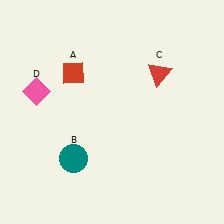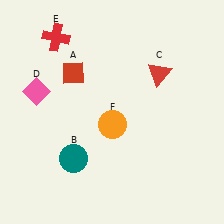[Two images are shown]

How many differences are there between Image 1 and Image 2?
There are 2 differences between the two images.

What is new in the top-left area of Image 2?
A red cross (E) was added in the top-left area of Image 2.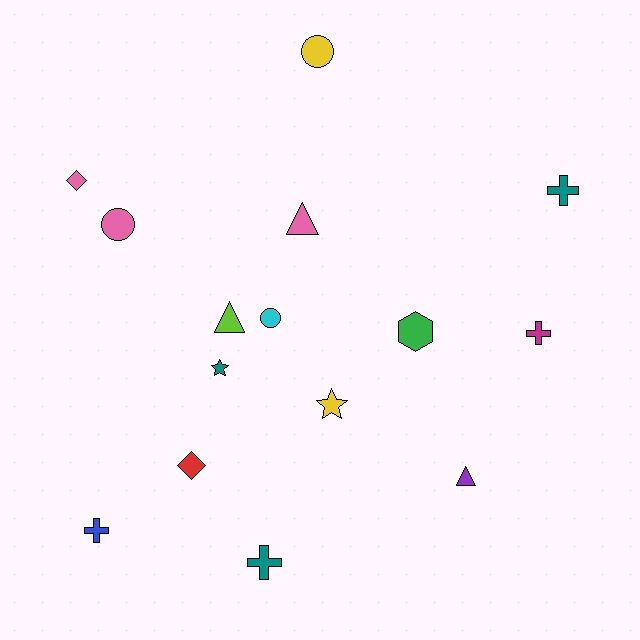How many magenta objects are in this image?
There is 1 magenta object.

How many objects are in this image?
There are 15 objects.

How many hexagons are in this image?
There is 1 hexagon.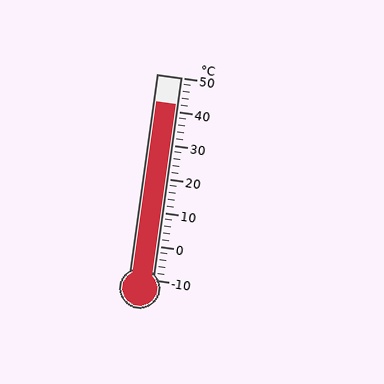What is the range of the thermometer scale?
The thermometer scale ranges from -10°C to 50°C.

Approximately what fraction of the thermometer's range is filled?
The thermometer is filled to approximately 85% of its range.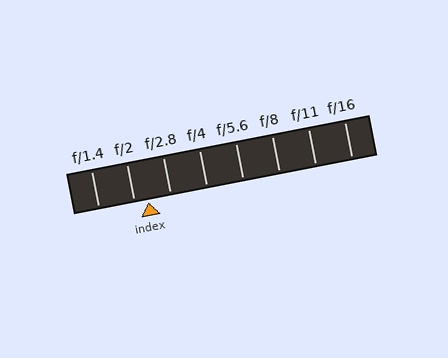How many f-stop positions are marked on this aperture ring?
There are 8 f-stop positions marked.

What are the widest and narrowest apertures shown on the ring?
The widest aperture shown is f/1.4 and the narrowest is f/16.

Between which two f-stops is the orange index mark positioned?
The index mark is between f/2 and f/2.8.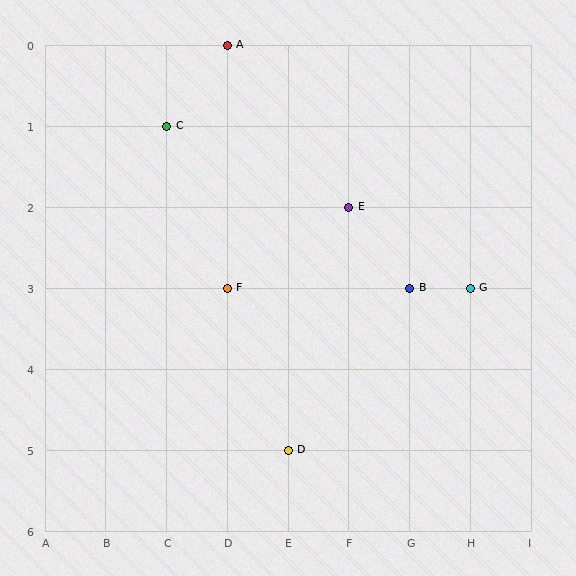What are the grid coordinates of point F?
Point F is at grid coordinates (D, 3).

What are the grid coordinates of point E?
Point E is at grid coordinates (F, 2).